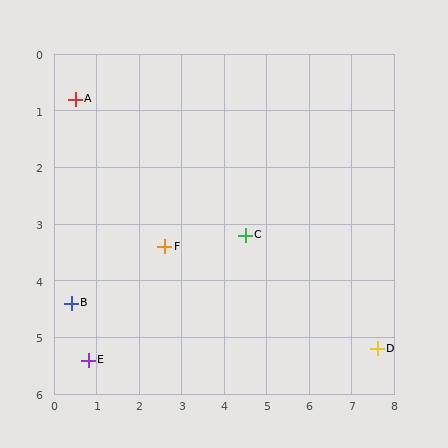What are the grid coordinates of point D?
Point D is at approximately (7.6, 5.2).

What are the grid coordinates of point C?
Point C is at approximately (4.5, 3.2).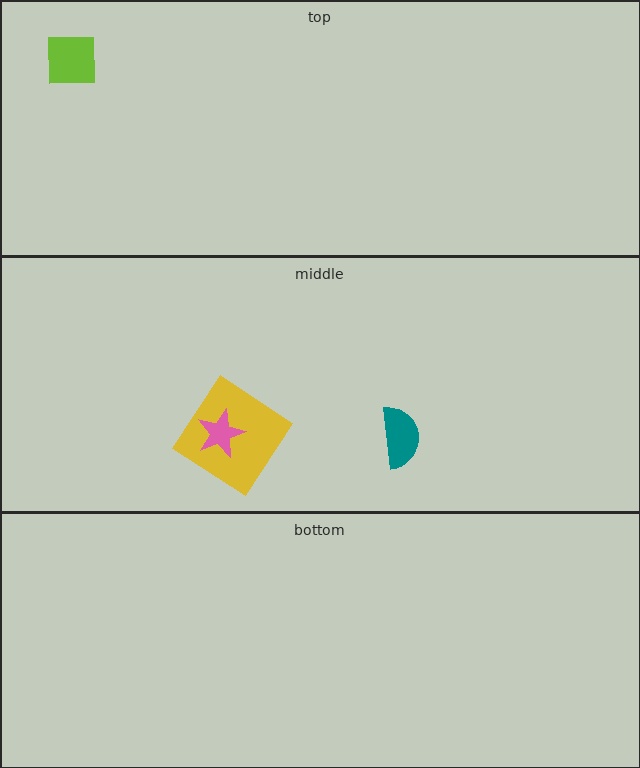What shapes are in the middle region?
The yellow diamond, the teal semicircle, the pink star.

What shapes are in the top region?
The lime square.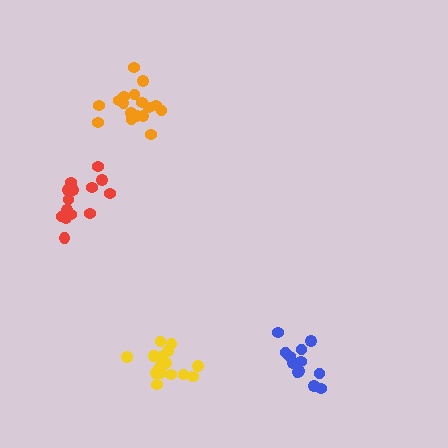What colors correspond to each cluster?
The clusters are colored: yellow, red, orange, blue.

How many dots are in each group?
Group 1: 17 dots, Group 2: 14 dots, Group 3: 17 dots, Group 4: 15 dots (63 total).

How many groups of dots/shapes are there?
There are 4 groups.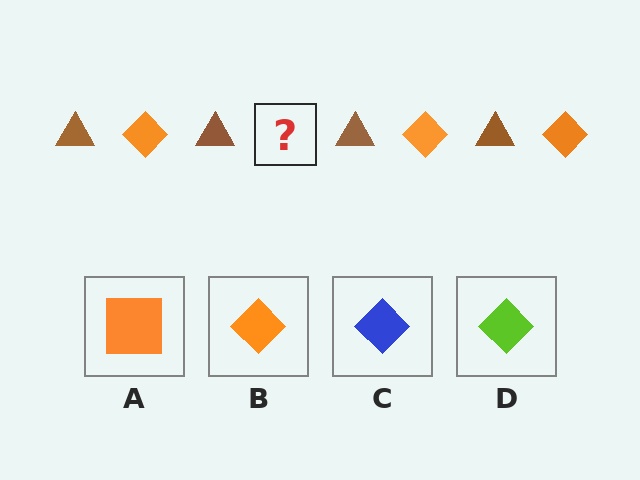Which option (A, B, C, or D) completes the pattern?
B.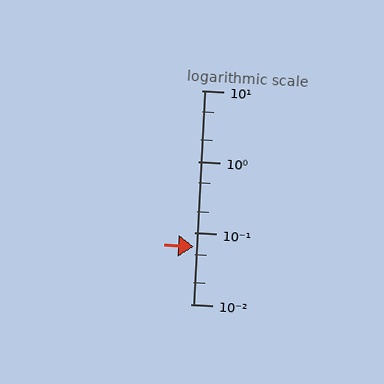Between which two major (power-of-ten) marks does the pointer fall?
The pointer is between 0.01 and 0.1.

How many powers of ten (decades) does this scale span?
The scale spans 3 decades, from 0.01 to 10.